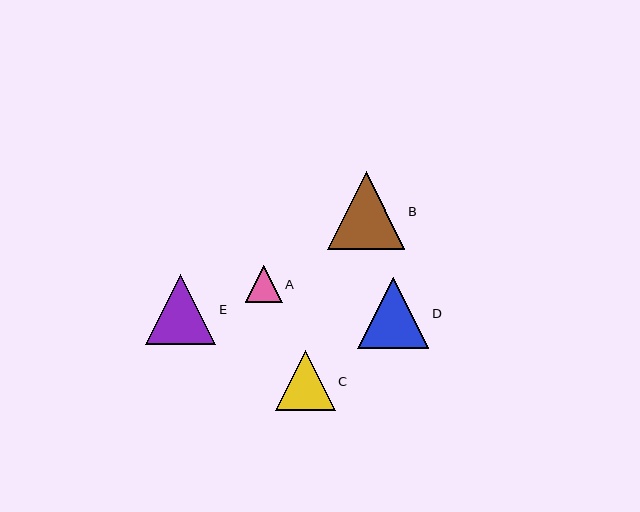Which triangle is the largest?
Triangle B is the largest with a size of approximately 78 pixels.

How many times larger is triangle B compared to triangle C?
Triangle B is approximately 1.3 times the size of triangle C.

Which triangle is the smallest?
Triangle A is the smallest with a size of approximately 37 pixels.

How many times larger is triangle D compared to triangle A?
Triangle D is approximately 1.9 times the size of triangle A.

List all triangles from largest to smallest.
From largest to smallest: B, D, E, C, A.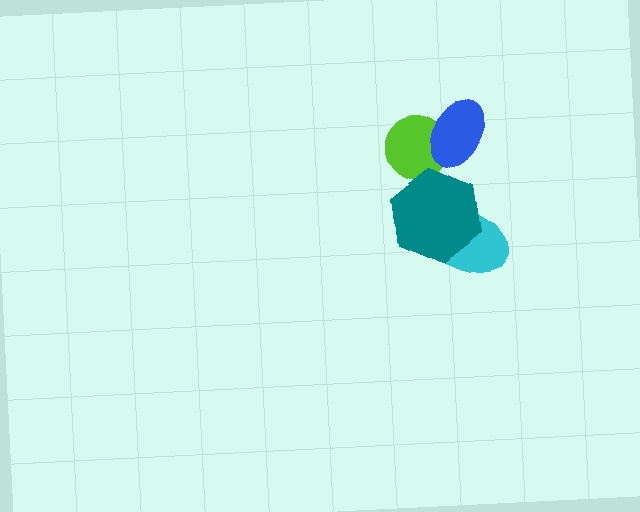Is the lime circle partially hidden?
Yes, it is partially covered by another shape.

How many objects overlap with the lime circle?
2 objects overlap with the lime circle.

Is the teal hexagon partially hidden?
No, no other shape covers it.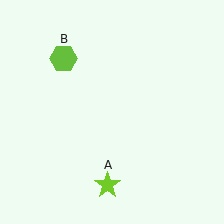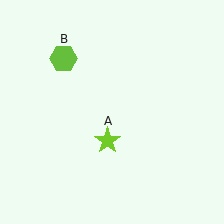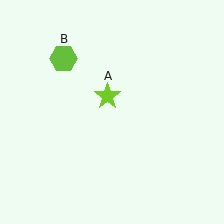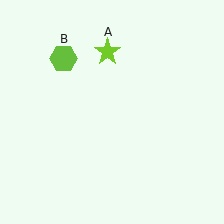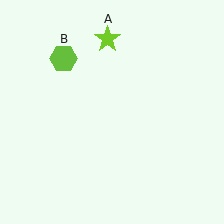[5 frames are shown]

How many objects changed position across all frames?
1 object changed position: lime star (object A).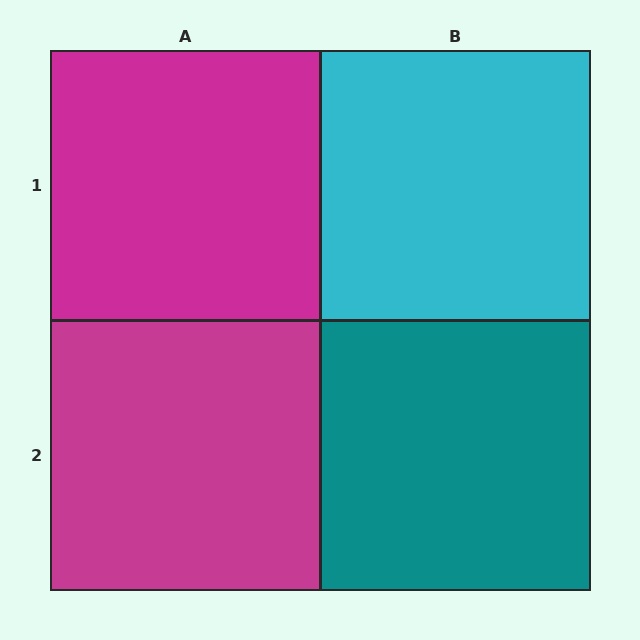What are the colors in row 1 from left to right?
Magenta, cyan.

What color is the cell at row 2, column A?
Magenta.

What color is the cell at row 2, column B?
Teal.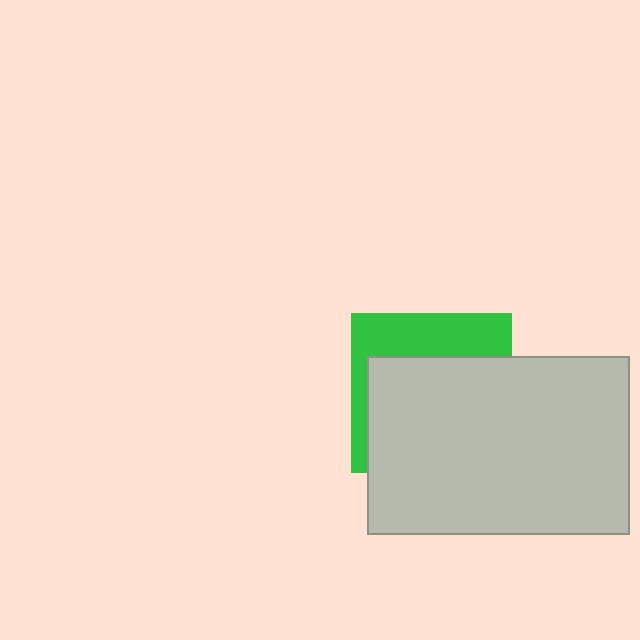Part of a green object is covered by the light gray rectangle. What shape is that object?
It is a square.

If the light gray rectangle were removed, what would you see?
You would see the complete green square.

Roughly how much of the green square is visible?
A small part of it is visible (roughly 34%).